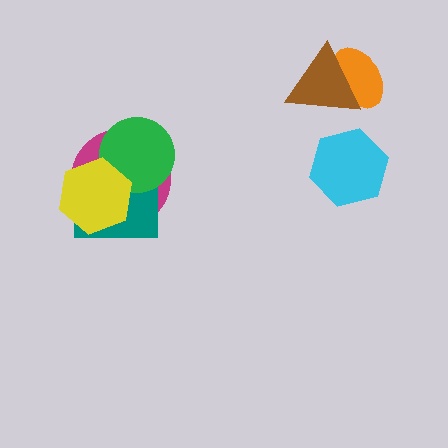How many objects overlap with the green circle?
3 objects overlap with the green circle.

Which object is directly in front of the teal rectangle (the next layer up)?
The green circle is directly in front of the teal rectangle.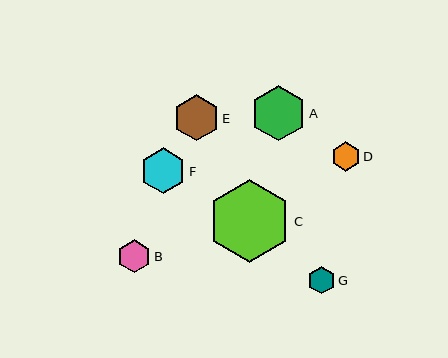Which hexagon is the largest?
Hexagon C is the largest with a size of approximately 83 pixels.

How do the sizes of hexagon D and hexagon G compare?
Hexagon D and hexagon G are approximately the same size.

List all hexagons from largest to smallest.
From largest to smallest: C, A, E, F, B, D, G.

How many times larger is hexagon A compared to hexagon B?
Hexagon A is approximately 1.7 times the size of hexagon B.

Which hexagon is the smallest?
Hexagon G is the smallest with a size of approximately 27 pixels.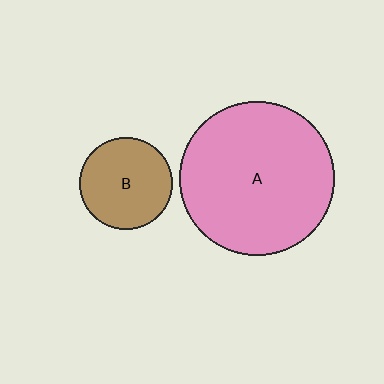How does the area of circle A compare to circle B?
Approximately 2.8 times.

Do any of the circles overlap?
No, none of the circles overlap.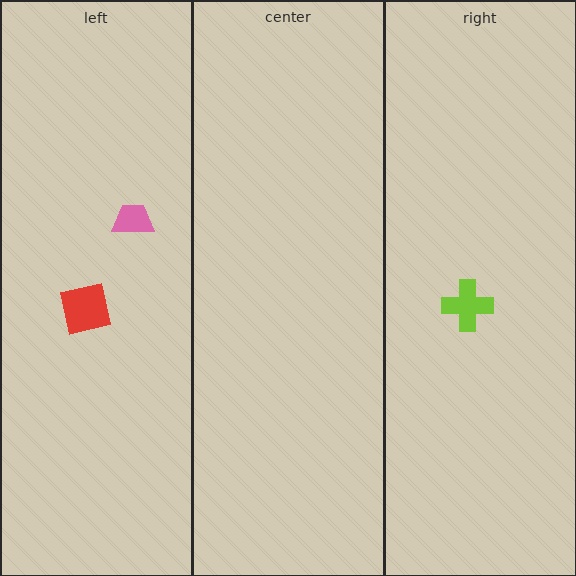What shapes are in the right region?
The lime cross.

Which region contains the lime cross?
The right region.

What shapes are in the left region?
The red square, the pink trapezoid.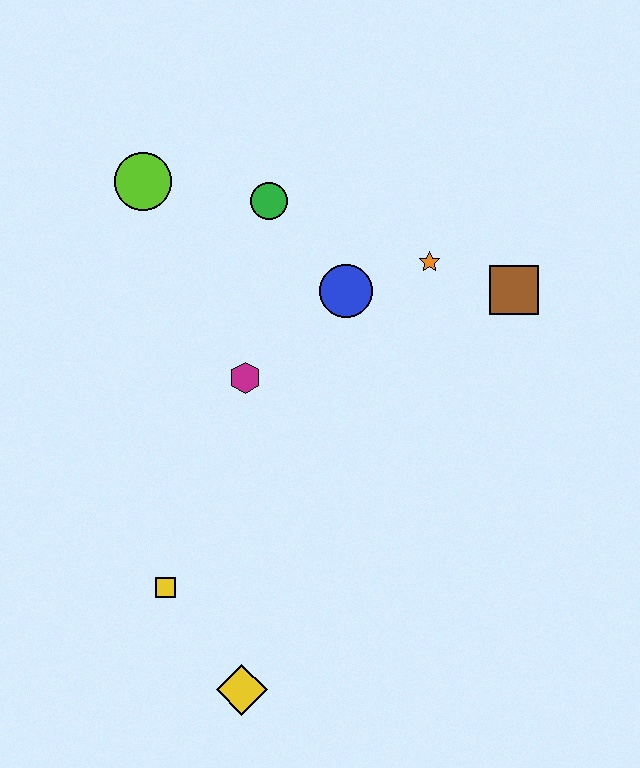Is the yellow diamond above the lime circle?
No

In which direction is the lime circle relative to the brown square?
The lime circle is to the left of the brown square.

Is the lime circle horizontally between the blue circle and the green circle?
No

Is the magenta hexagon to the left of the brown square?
Yes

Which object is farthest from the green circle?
The yellow diamond is farthest from the green circle.